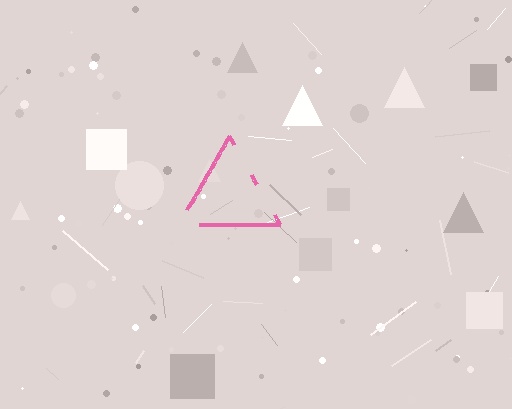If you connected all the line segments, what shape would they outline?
They would outline a triangle.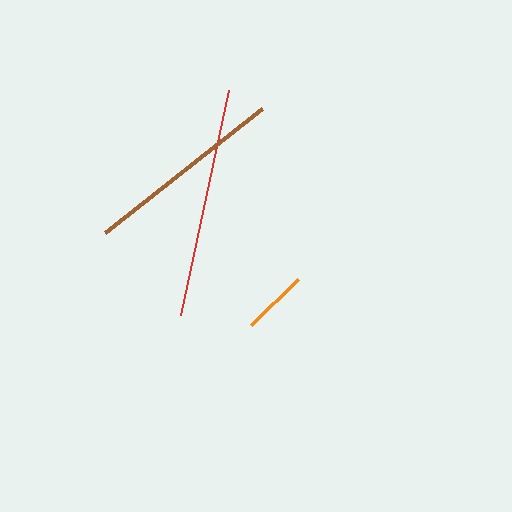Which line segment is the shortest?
The orange line is the shortest at approximately 66 pixels.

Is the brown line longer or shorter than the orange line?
The brown line is longer than the orange line.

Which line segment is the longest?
The red line is the longest at approximately 230 pixels.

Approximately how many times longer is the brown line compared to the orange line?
The brown line is approximately 3.1 times the length of the orange line.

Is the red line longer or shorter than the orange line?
The red line is longer than the orange line.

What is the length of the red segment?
The red segment is approximately 230 pixels long.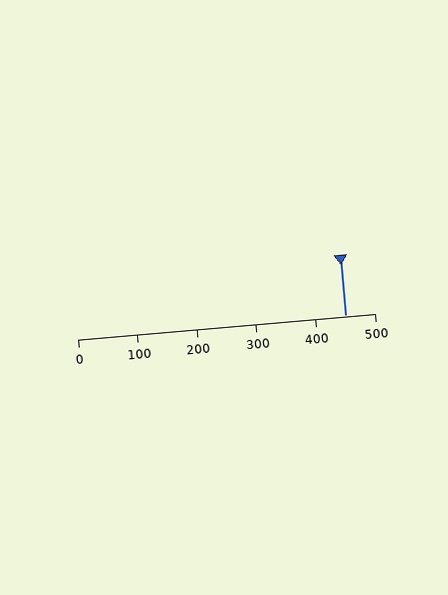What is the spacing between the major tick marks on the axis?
The major ticks are spaced 100 apart.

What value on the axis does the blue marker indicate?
The marker indicates approximately 450.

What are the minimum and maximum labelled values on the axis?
The axis runs from 0 to 500.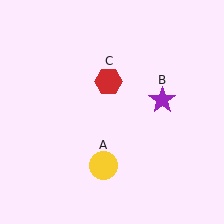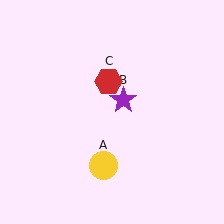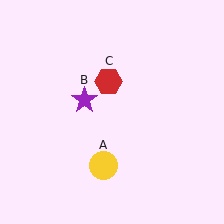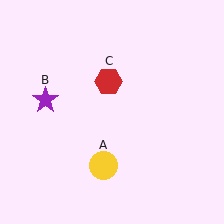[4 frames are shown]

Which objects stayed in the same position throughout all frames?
Yellow circle (object A) and red hexagon (object C) remained stationary.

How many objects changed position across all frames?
1 object changed position: purple star (object B).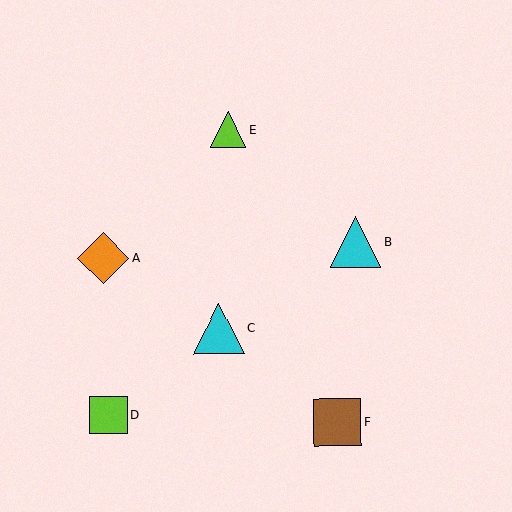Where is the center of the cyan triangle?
The center of the cyan triangle is at (219, 329).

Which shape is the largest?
The orange diamond (labeled A) is the largest.